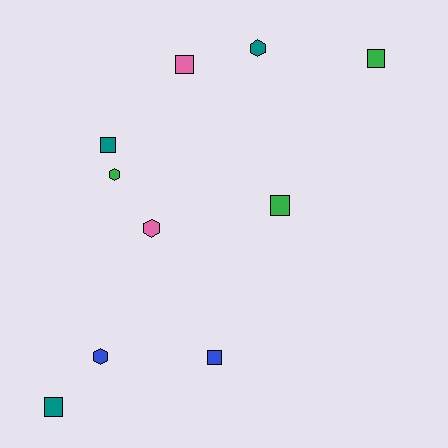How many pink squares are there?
There is 1 pink square.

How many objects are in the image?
There are 10 objects.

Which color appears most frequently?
Green, with 3 objects.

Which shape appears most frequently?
Square, with 6 objects.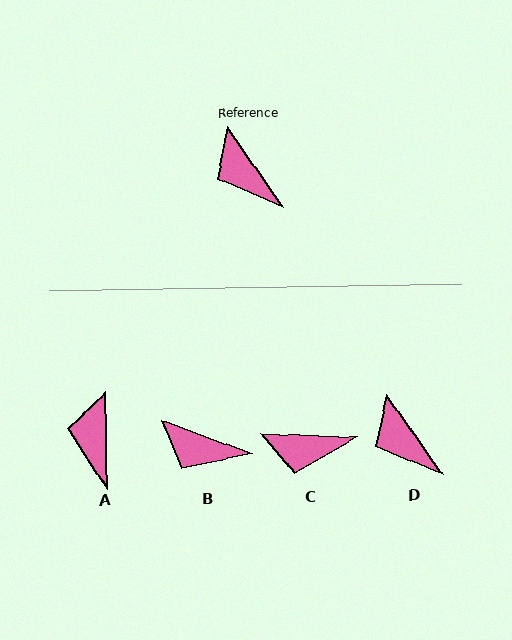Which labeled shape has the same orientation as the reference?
D.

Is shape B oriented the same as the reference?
No, it is off by about 34 degrees.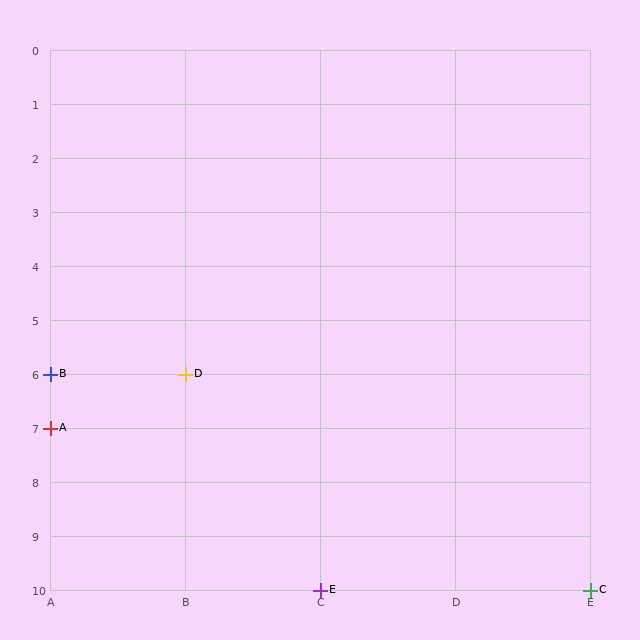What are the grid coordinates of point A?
Point A is at grid coordinates (A, 7).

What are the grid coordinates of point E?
Point E is at grid coordinates (C, 10).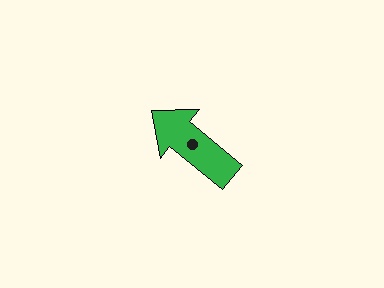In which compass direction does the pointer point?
Northwest.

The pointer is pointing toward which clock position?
Roughly 10 o'clock.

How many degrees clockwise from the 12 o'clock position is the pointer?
Approximately 309 degrees.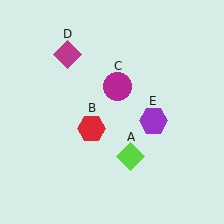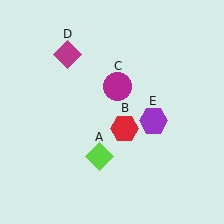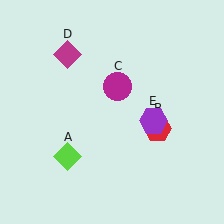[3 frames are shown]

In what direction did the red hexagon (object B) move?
The red hexagon (object B) moved right.